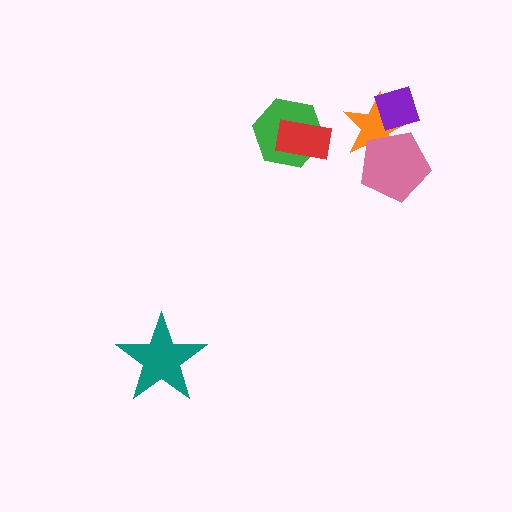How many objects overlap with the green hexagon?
1 object overlaps with the green hexagon.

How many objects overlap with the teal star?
0 objects overlap with the teal star.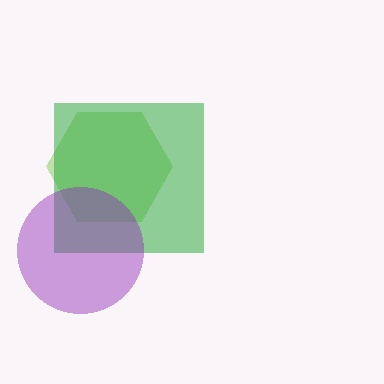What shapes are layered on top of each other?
The layered shapes are: a lime hexagon, a green square, a purple circle.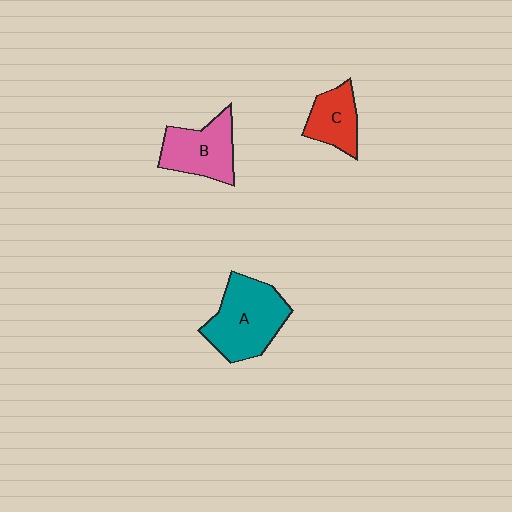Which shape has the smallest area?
Shape C (red).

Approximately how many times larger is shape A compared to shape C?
Approximately 1.8 times.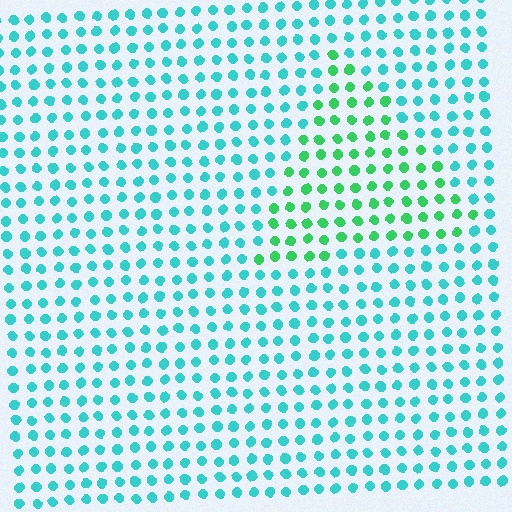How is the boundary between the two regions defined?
The boundary is defined purely by a slight shift in hue (about 42 degrees). Spacing, size, and orientation are identical on both sides.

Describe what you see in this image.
The image is filled with small cyan elements in a uniform arrangement. A triangle-shaped region is visible where the elements are tinted to a slightly different hue, forming a subtle color boundary.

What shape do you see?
I see a triangle.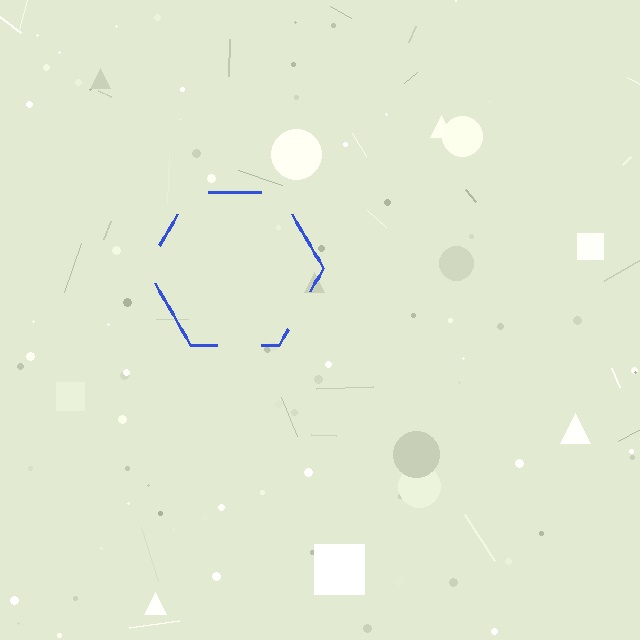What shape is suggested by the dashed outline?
The dashed outline suggests a hexagon.